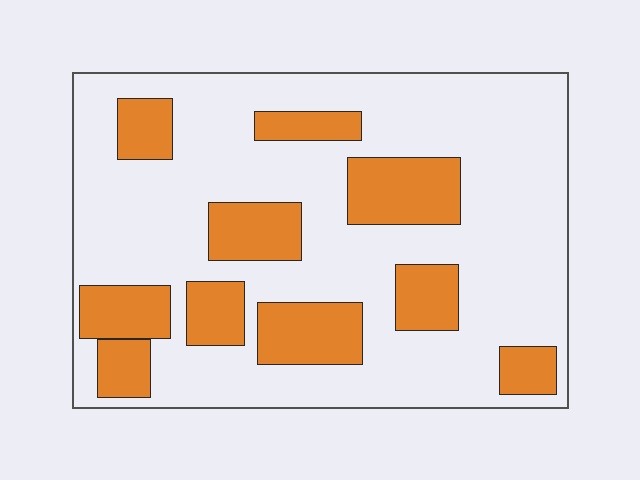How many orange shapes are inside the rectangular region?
10.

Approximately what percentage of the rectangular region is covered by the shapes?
Approximately 25%.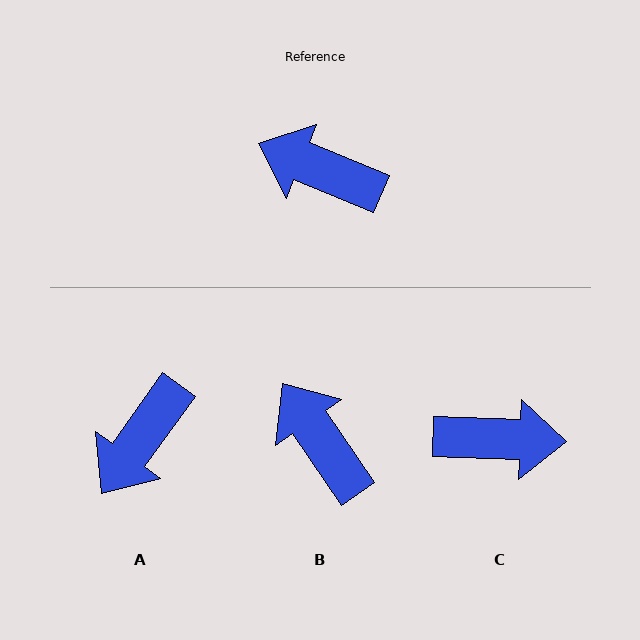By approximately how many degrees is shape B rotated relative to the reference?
Approximately 33 degrees clockwise.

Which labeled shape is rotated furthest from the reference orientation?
C, about 160 degrees away.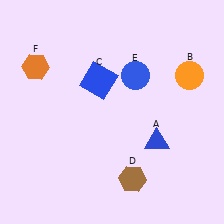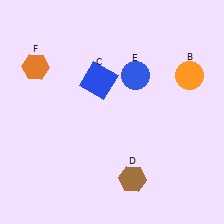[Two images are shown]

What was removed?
The blue triangle (A) was removed in Image 2.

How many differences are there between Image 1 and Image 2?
There is 1 difference between the two images.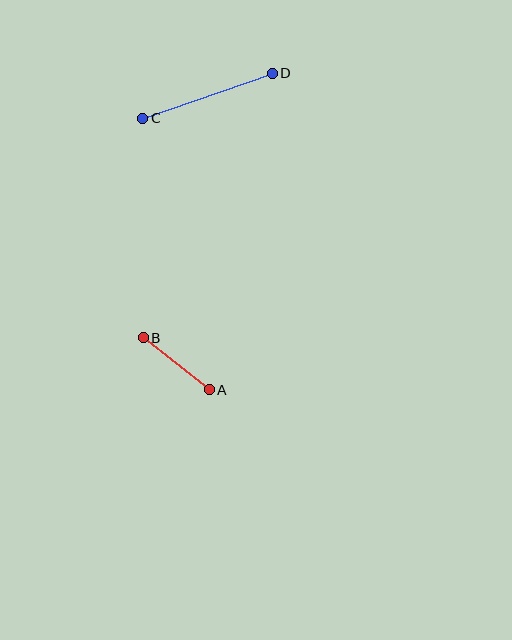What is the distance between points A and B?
The distance is approximately 84 pixels.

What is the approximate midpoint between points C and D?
The midpoint is at approximately (208, 96) pixels.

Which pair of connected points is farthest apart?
Points C and D are farthest apart.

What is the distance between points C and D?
The distance is approximately 137 pixels.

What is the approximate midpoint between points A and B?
The midpoint is at approximately (176, 364) pixels.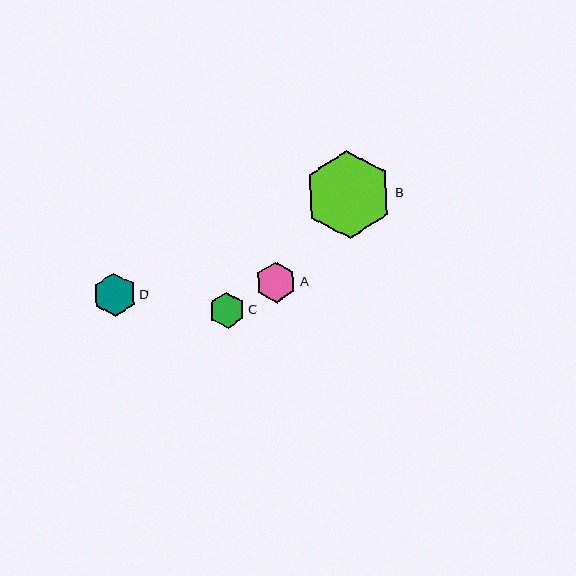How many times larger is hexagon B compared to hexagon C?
Hexagon B is approximately 2.5 times the size of hexagon C.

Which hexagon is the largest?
Hexagon B is the largest with a size of approximately 87 pixels.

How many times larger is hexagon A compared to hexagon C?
Hexagon A is approximately 1.2 times the size of hexagon C.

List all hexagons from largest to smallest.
From largest to smallest: B, D, A, C.